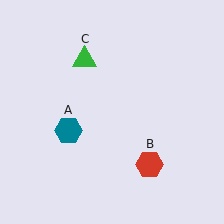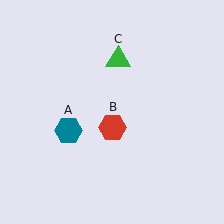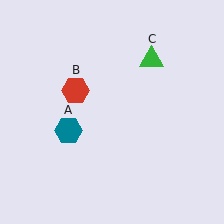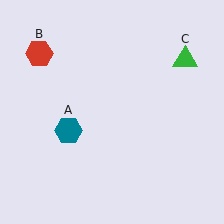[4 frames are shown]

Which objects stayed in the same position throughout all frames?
Teal hexagon (object A) remained stationary.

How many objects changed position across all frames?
2 objects changed position: red hexagon (object B), green triangle (object C).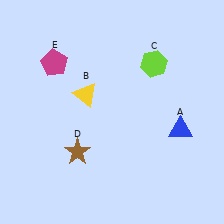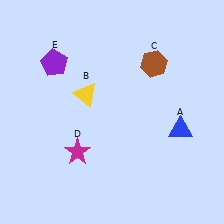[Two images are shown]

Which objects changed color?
C changed from lime to brown. D changed from brown to magenta. E changed from magenta to purple.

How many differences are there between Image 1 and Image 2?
There are 3 differences between the two images.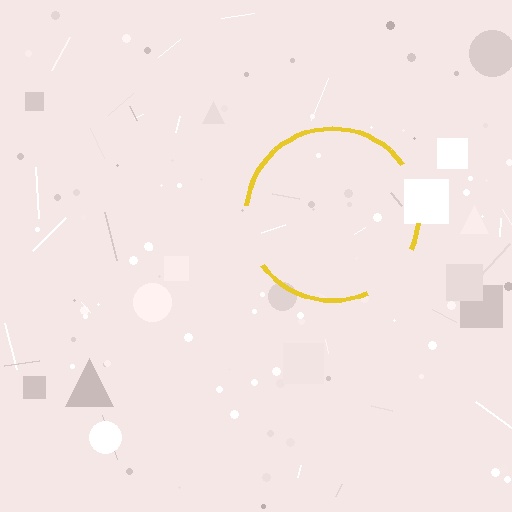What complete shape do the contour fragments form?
The contour fragments form a circle.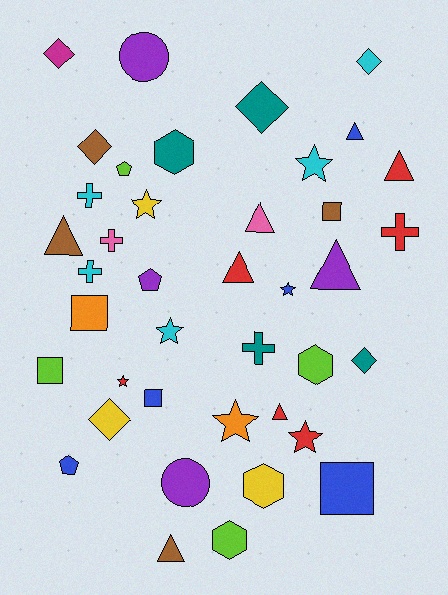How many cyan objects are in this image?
There are 5 cyan objects.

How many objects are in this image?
There are 40 objects.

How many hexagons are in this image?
There are 4 hexagons.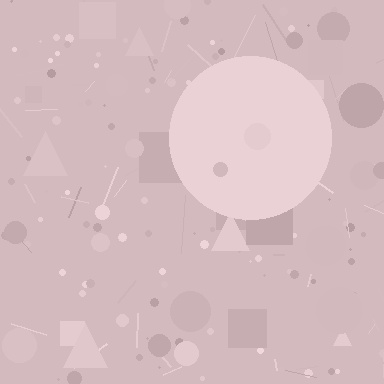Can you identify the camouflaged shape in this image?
The camouflaged shape is a circle.